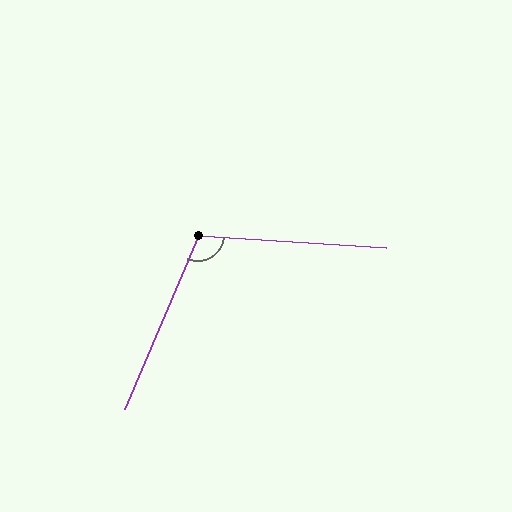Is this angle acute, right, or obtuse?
It is obtuse.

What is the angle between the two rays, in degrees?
Approximately 109 degrees.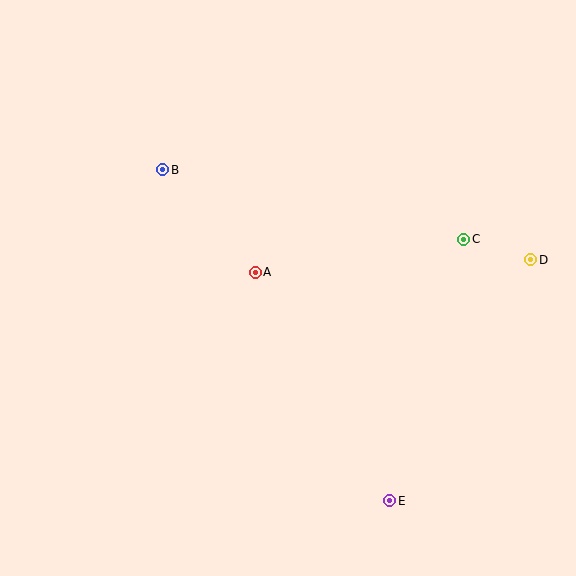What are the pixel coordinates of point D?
Point D is at (531, 260).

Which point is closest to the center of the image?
Point A at (255, 272) is closest to the center.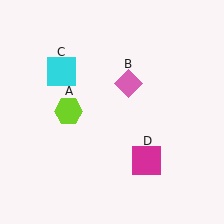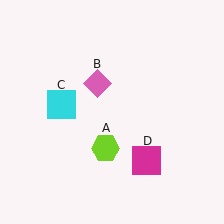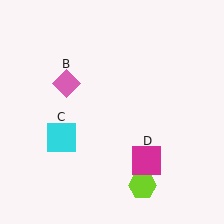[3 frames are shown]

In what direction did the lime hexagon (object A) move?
The lime hexagon (object A) moved down and to the right.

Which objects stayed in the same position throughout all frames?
Magenta square (object D) remained stationary.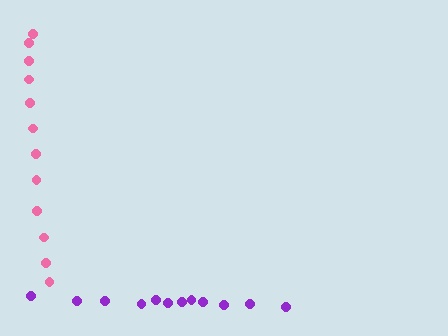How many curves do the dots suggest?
There are 2 distinct paths.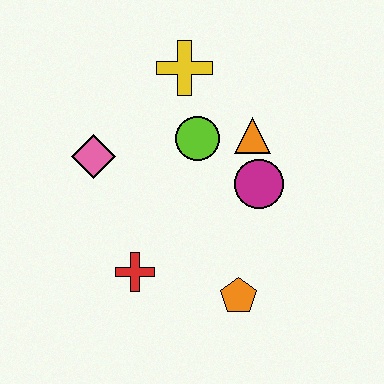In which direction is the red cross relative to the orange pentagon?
The red cross is to the left of the orange pentagon.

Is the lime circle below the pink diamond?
No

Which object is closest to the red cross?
The orange pentagon is closest to the red cross.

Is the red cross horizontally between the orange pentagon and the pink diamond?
Yes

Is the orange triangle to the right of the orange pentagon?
Yes